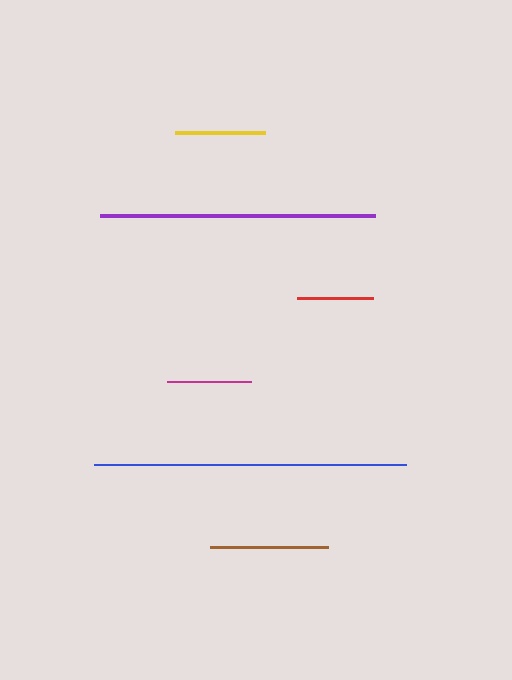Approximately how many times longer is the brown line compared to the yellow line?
The brown line is approximately 1.3 times the length of the yellow line.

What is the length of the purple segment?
The purple segment is approximately 275 pixels long.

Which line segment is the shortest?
The red line is the shortest at approximately 76 pixels.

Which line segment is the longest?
The blue line is the longest at approximately 312 pixels.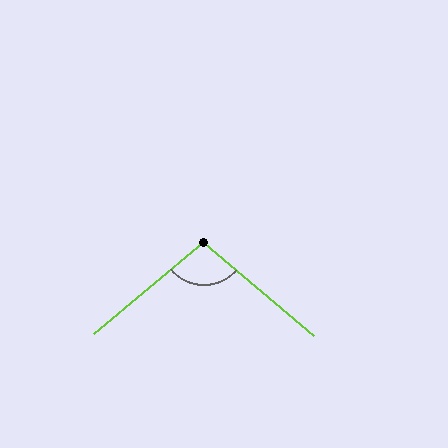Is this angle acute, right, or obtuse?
It is obtuse.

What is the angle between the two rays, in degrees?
Approximately 99 degrees.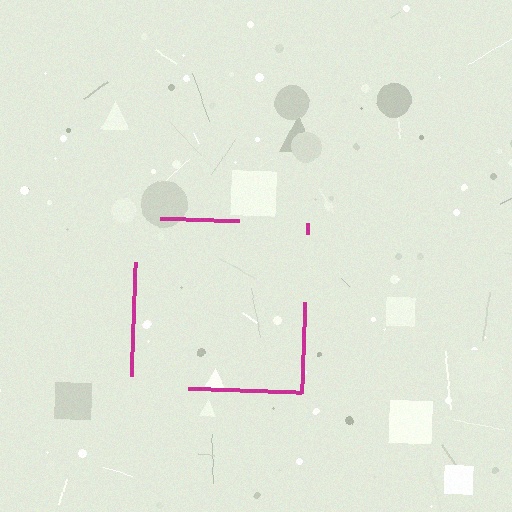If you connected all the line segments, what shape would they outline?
They would outline a square.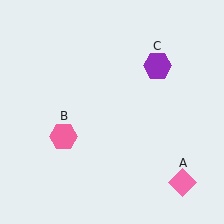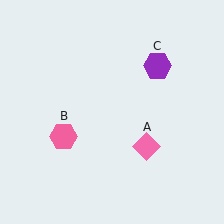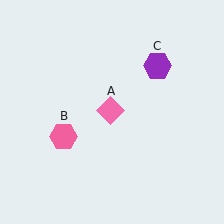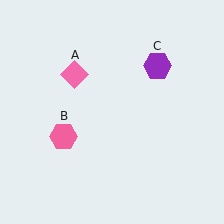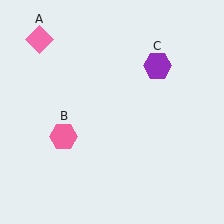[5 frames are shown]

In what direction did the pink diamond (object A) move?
The pink diamond (object A) moved up and to the left.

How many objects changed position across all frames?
1 object changed position: pink diamond (object A).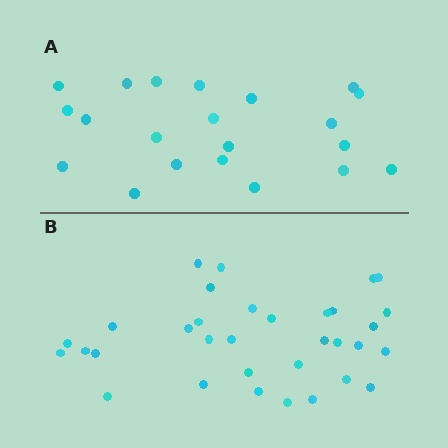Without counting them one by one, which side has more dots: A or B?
Region B (the bottom region) has more dots.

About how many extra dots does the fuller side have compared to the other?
Region B has roughly 12 or so more dots than region A.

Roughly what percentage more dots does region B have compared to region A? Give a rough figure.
About 55% more.